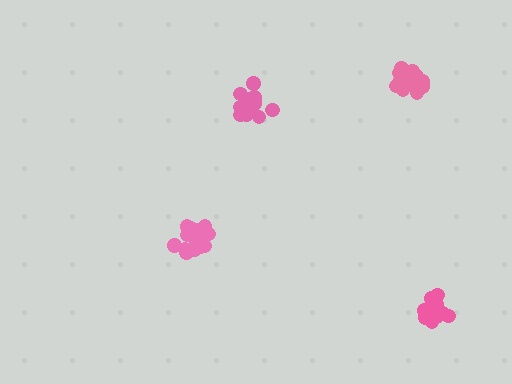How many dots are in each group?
Group 1: 18 dots, Group 2: 16 dots, Group 3: 16 dots, Group 4: 17 dots (67 total).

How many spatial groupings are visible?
There are 4 spatial groupings.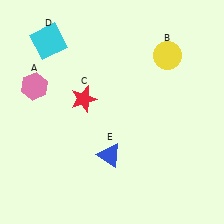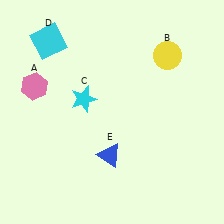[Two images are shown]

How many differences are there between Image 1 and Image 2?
There is 1 difference between the two images.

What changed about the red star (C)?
In Image 1, C is red. In Image 2, it changed to cyan.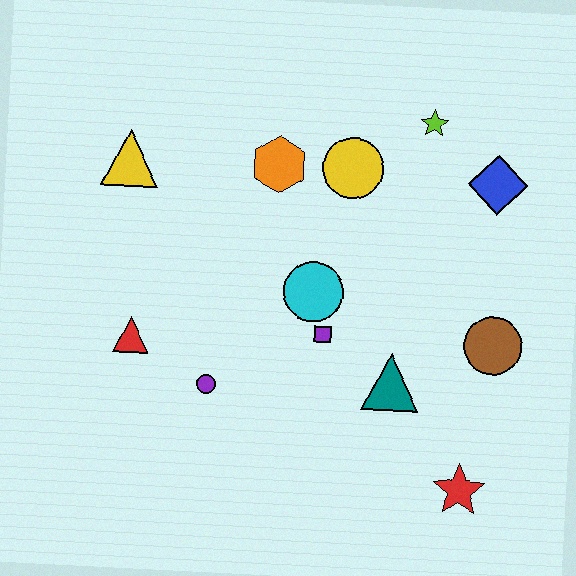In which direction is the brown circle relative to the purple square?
The brown circle is to the right of the purple square.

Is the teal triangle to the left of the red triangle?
No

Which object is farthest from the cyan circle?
The red star is farthest from the cyan circle.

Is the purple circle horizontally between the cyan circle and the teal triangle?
No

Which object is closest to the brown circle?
The teal triangle is closest to the brown circle.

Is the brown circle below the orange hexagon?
Yes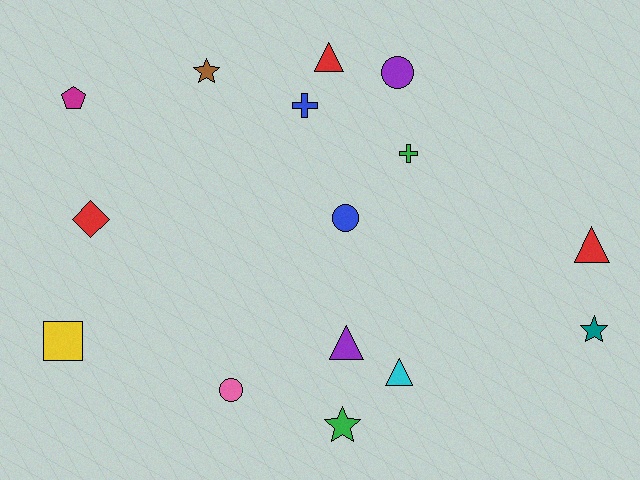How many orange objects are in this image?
There are no orange objects.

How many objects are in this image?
There are 15 objects.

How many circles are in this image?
There are 3 circles.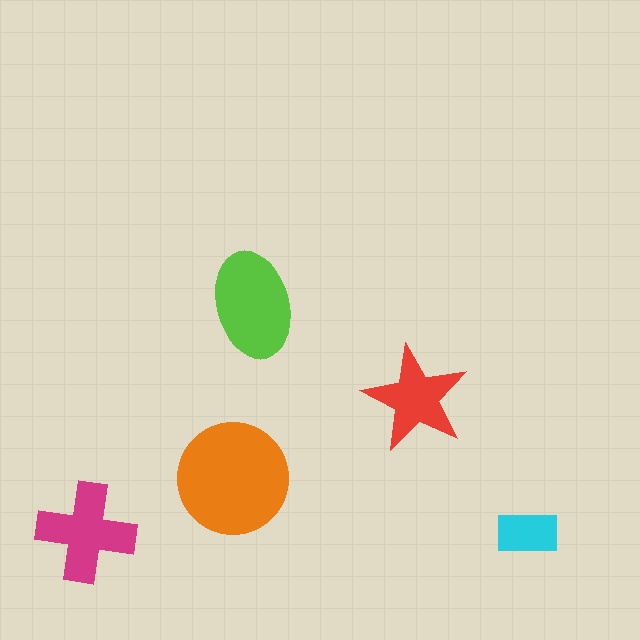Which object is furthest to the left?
The magenta cross is leftmost.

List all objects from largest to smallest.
The orange circle, the lime ellipse, the magenta cross, the red star, the cyan rectangle.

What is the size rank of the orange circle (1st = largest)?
1st.